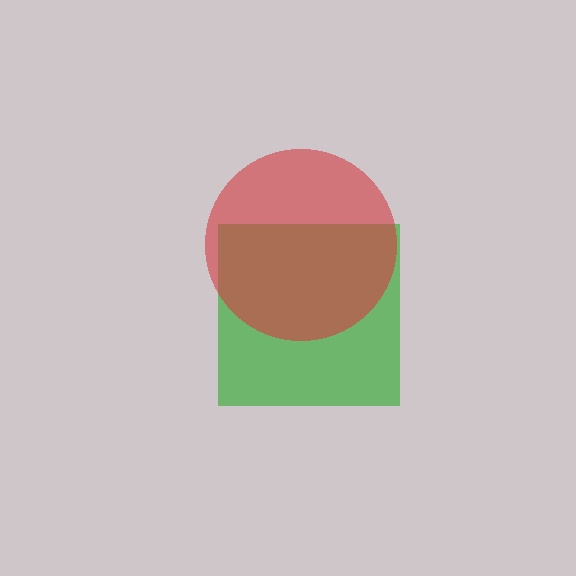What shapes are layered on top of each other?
The layered shapes are: a green square, a red circle.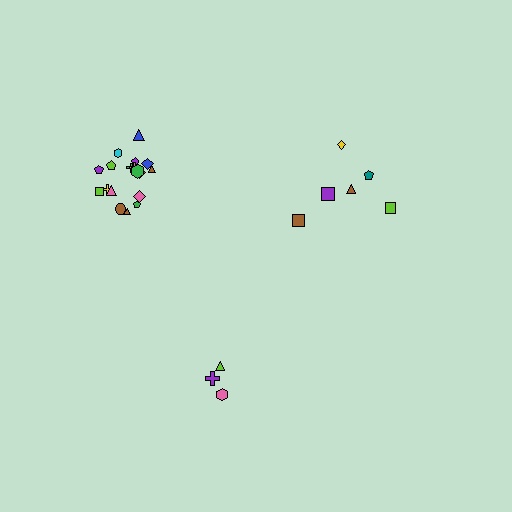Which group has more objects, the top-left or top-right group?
The top-left group.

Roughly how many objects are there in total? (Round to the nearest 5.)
Roughly 25 objects in total.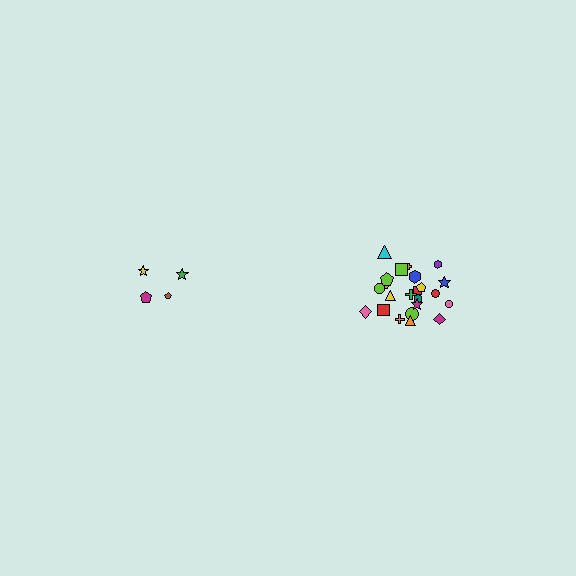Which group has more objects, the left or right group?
The right group.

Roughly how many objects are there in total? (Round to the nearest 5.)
Roughly 30 objects in total.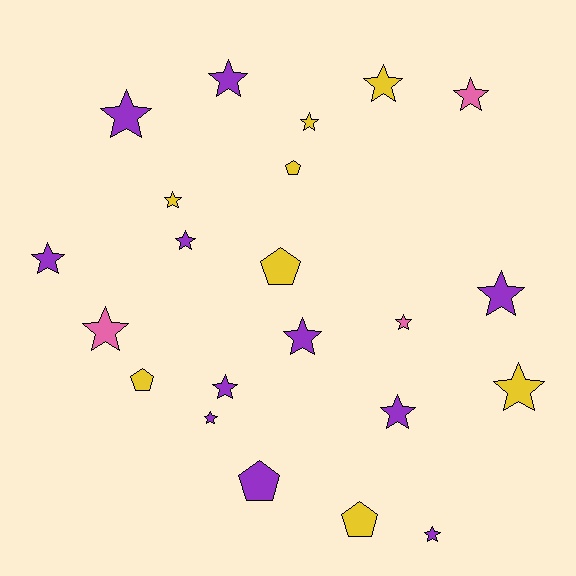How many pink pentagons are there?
There are no pink pentagons.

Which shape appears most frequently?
Star, with 17 objects.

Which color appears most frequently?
Purple, with 11 objects.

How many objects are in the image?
There are 22 objects.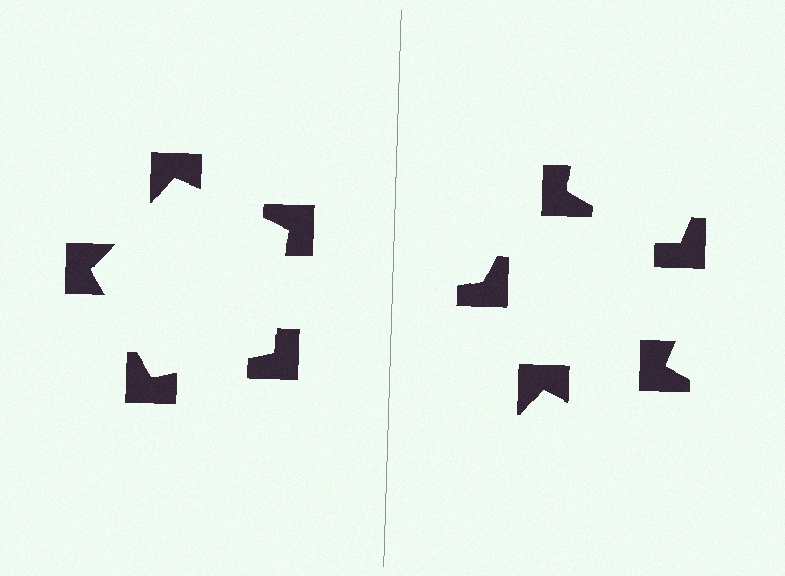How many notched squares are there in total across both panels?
10 — 5 on each side.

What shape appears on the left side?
An illusory pentagon.